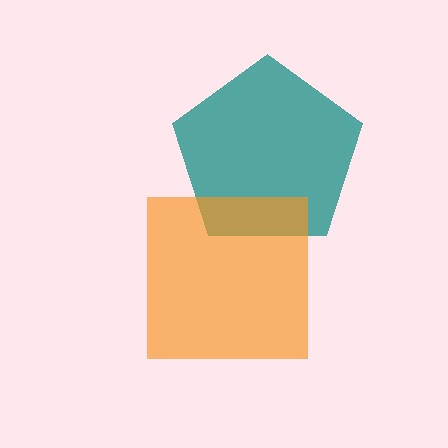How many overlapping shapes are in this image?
There are 2 overlapping shapes in the image.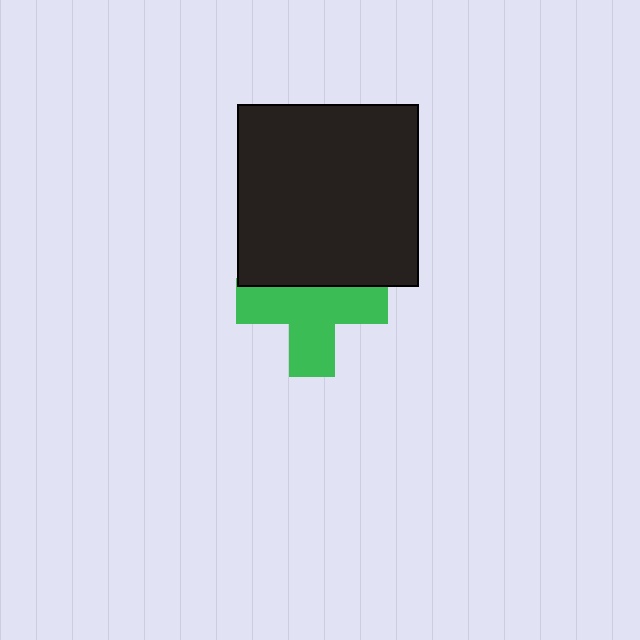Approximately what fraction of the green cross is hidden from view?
Roughly 33% of the green cross is hidden behind the black square.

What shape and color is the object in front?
The object in front is a black square.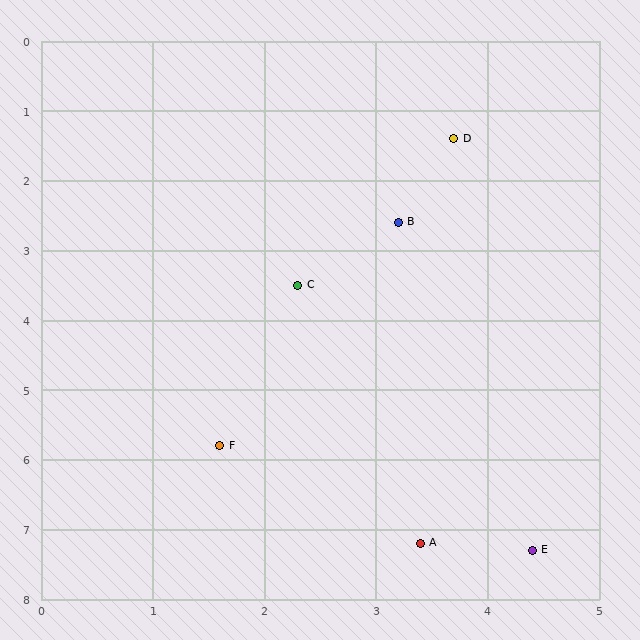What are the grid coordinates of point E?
Point E is at approximately (4.4, 7.3).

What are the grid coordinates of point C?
Point C is at approximately (2.3, 3.5).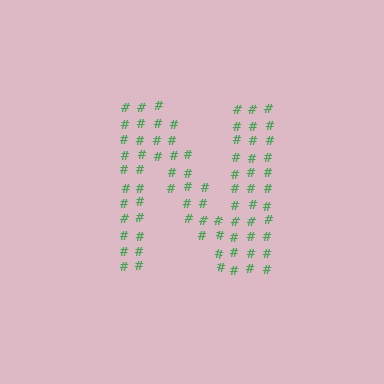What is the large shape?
The large shape is the letter N.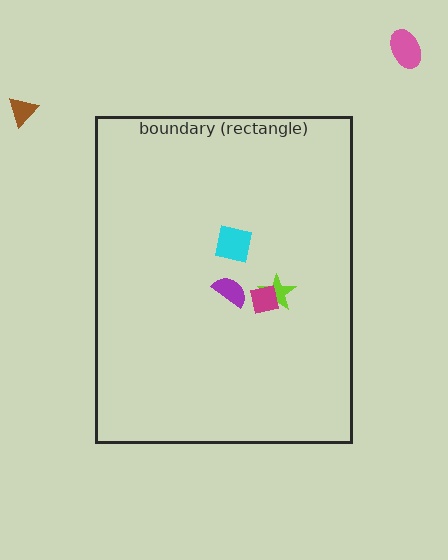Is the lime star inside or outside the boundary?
Inside.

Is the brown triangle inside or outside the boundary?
Outside.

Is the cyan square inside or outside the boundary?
Inside.